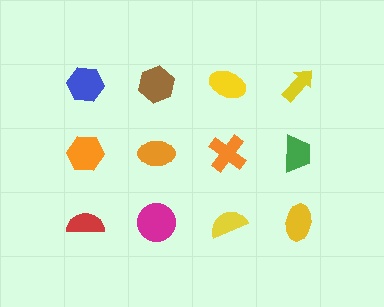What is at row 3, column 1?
A red semicircle.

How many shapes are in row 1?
4 shapes.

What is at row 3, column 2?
A magenta circle.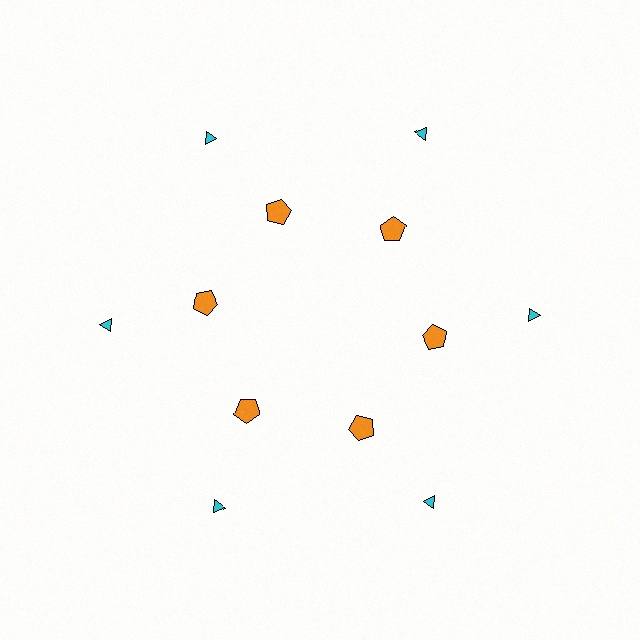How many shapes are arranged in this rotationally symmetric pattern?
There are 12 shapes, arranged in 6 groups of 2.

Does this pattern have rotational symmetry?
Yes, this pattern has 6-fold rotational symmetry. It looks the same after rotating 60 degrees around the center.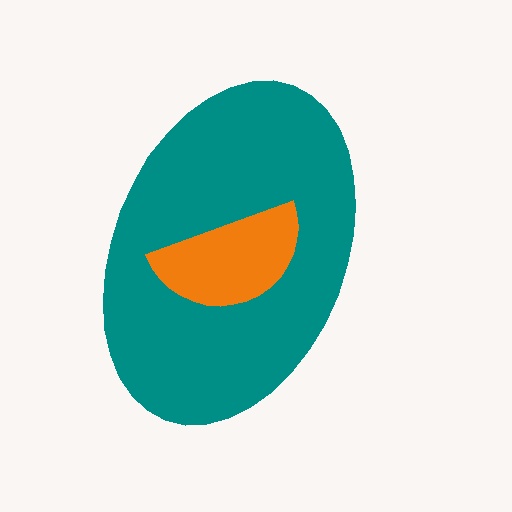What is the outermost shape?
The teal ellipse.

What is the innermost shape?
The orange semicircle.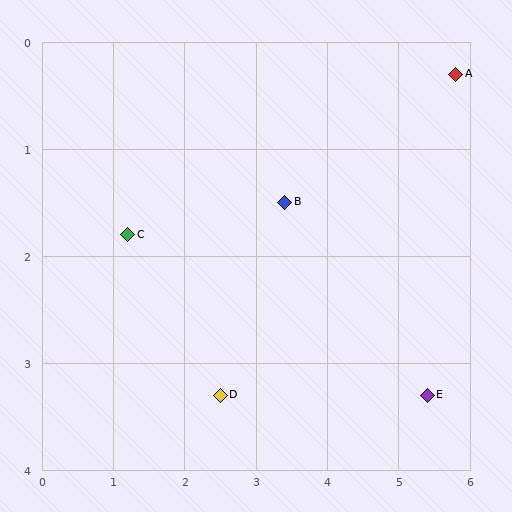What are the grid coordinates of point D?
Point D is at approximately (2.5, 3.3).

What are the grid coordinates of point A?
Point A is at approximately (5.8, 0.3).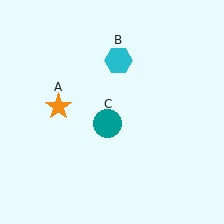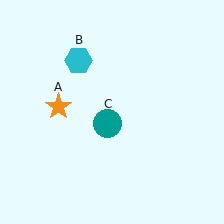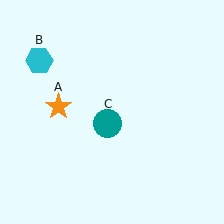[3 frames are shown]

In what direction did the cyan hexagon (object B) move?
The cyan hexagon (object B) moved left.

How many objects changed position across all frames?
1 object changed position: cyan hexagon (object B).